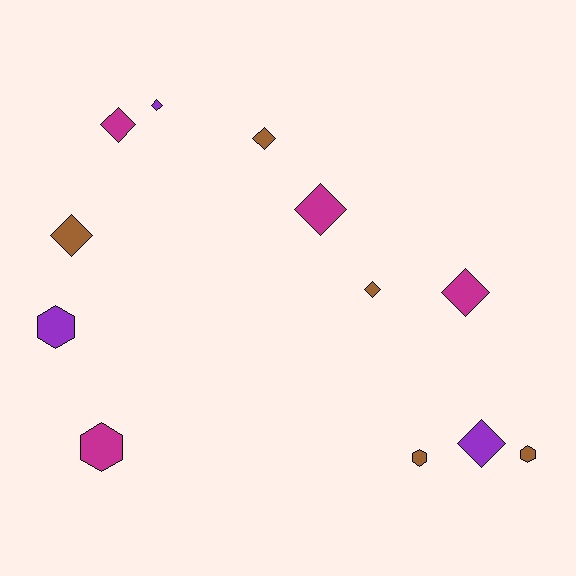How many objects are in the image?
There are 12 objects.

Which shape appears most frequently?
Diamond, with 8 objects.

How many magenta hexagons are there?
There is 1 magenta hexagon.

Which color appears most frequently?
Brown, with 5 objects.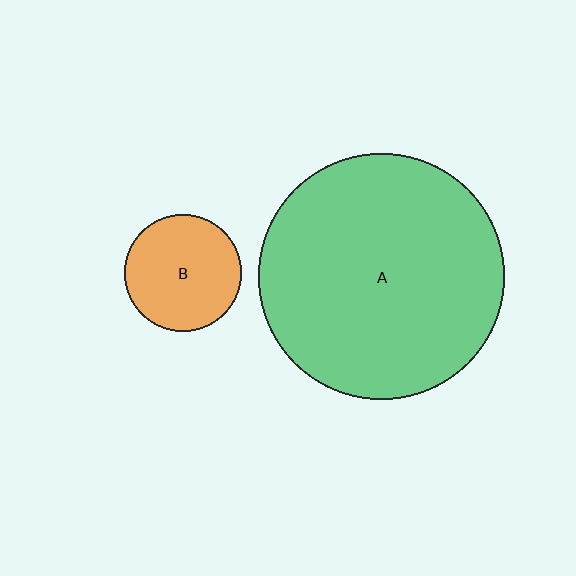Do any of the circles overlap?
No, none of the circles overlap.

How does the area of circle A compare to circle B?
Approximately 4.5 times.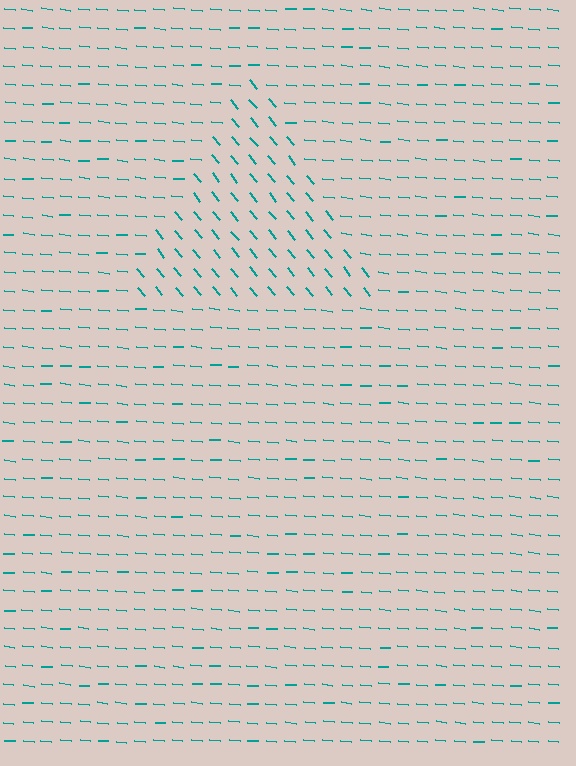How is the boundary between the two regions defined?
The boundary is defined purely by a change in line orientation (approximately 45 degrees difference). All lines are the same color and thickness.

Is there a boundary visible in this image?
Yes, there is a texture boundary formed by a change in line orientation.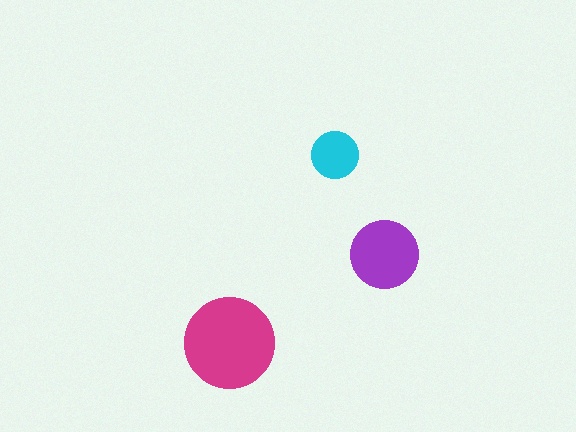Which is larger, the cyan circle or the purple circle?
The purple one.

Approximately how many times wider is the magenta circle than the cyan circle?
About 2 times wider.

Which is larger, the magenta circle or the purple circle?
The magenta one.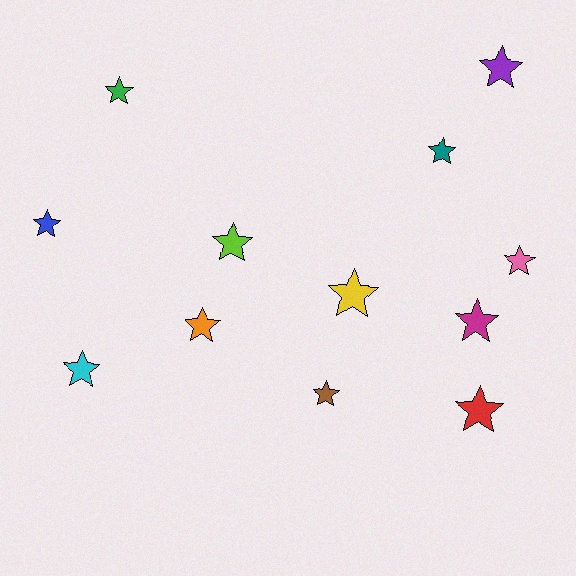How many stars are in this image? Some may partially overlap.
There are 12 stars.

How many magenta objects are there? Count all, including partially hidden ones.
There is 1 magenta object.